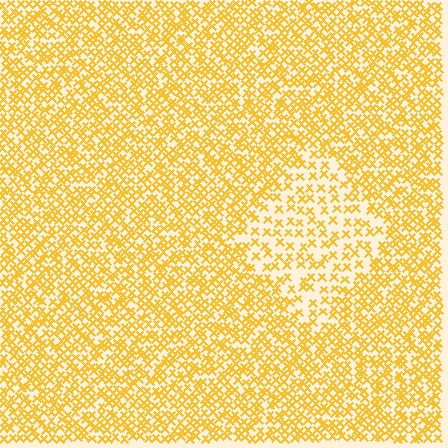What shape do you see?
I see a diamond.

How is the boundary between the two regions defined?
The boundary is defined by a change in element density (approximately 2.0x ratio). All elements are the same color, size, and shape.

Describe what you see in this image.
The image contains small yellow elements arranged at two different densities. A diamond-shaped region is visible where the elements are less densely packed than the surrounding area.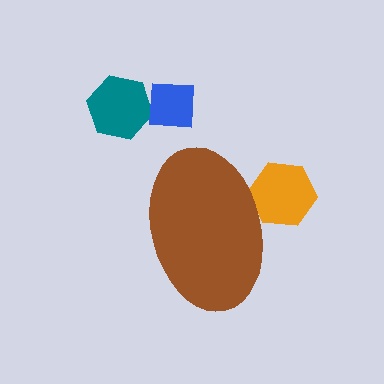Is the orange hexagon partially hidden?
Yes, the orange hexagon is partially hidden behind the brown ellipse.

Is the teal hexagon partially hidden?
No, the teal hexagon is fully visible.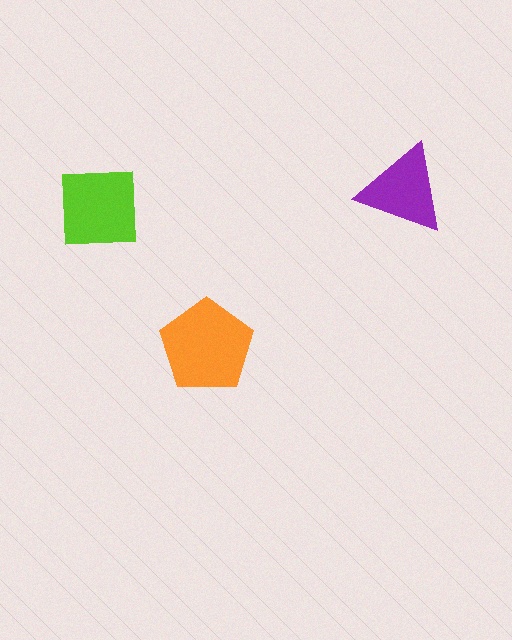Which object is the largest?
The orange pentagon.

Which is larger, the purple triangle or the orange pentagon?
The orange pentagon.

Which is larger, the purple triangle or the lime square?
The lime square.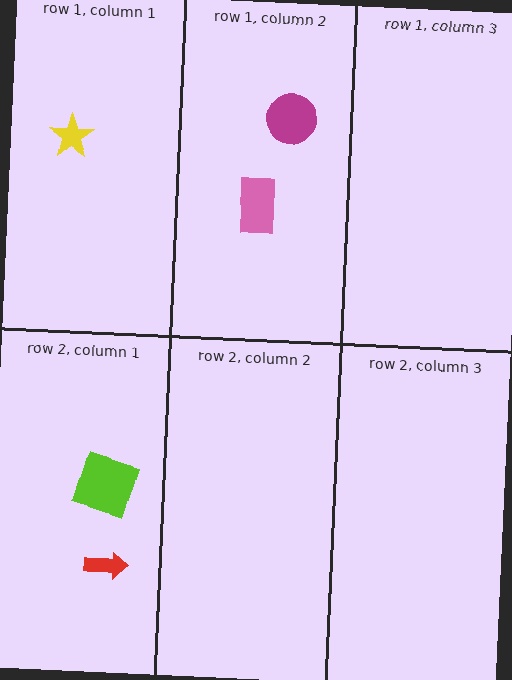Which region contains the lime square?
The row 2, column 1 region.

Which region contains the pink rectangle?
The row 1, column 2 region.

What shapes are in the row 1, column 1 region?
The yellow star.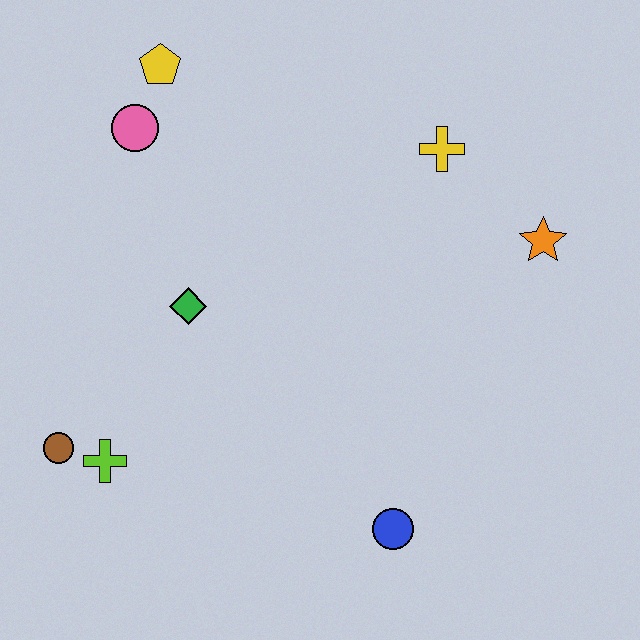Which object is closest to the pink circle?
The yellow pentagon is closest to the pink circle.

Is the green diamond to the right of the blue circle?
No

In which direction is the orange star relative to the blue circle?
The orange star is above the blue circle.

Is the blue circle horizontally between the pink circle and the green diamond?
No